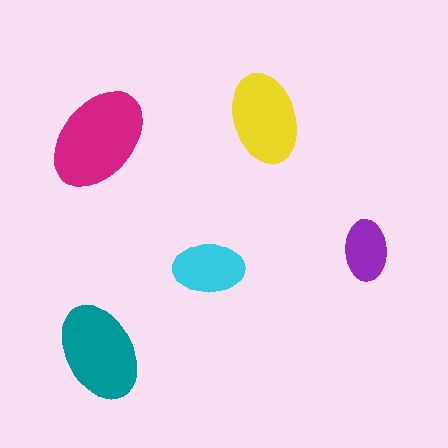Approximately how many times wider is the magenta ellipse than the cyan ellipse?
About 1.5 times wider.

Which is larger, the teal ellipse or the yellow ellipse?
The teal one.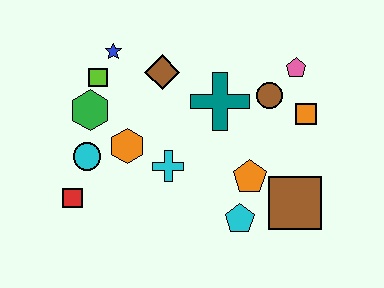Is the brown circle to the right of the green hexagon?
Yes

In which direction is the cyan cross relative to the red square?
The cyan cross is to the right of the red square.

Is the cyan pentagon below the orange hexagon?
Yes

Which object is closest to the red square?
The cyan circle is closest to the red square.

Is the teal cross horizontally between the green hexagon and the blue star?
No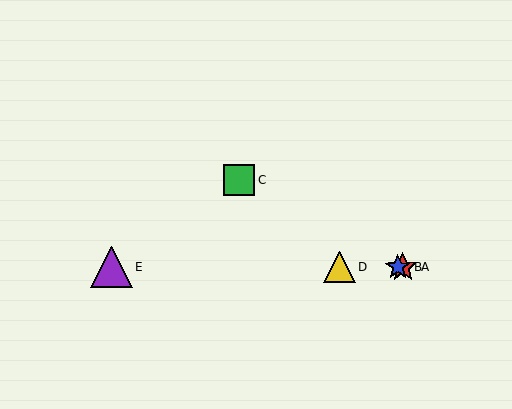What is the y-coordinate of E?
Object E is at y≈267.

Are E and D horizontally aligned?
Yes, both are at y≈267.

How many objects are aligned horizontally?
4 objects (A, B, D, E) are aligned horizontally.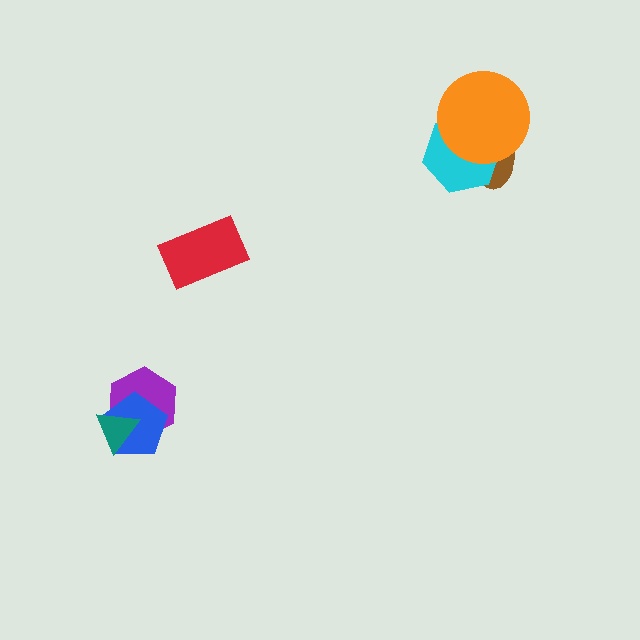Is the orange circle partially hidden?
No, no other shape covers it.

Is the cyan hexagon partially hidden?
Yes, it is partially covered by another shape.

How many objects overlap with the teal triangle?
2 objects overlap with the teal triangle.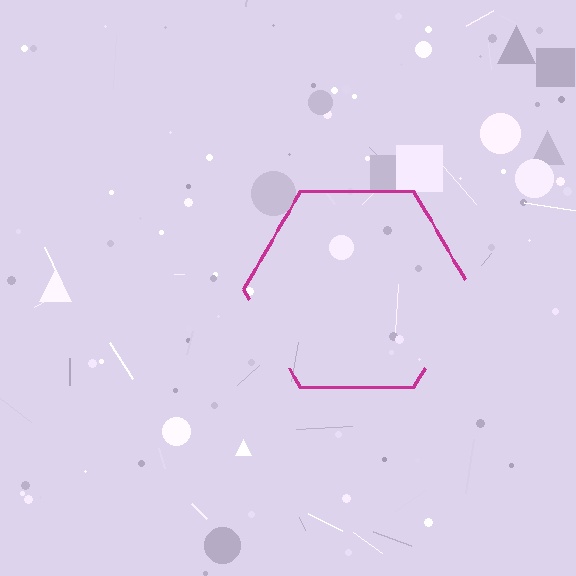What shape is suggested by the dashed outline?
The dashed outline suggests a hexagon.